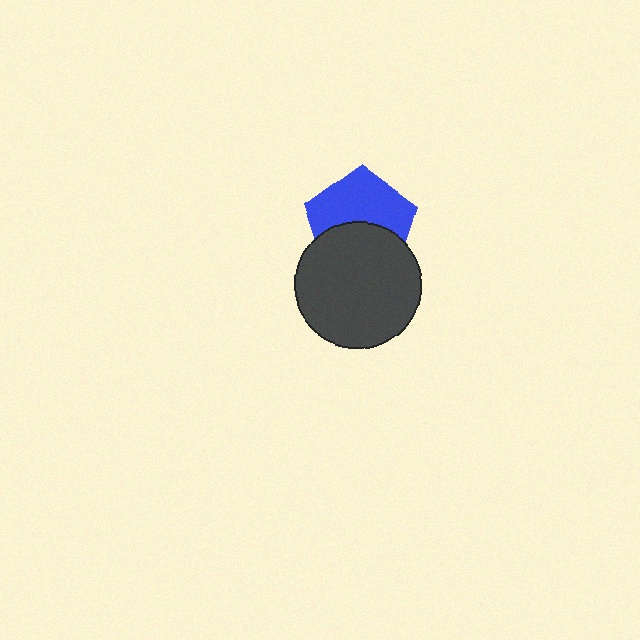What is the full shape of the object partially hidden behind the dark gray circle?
The partially hidden object is a blue pentagon.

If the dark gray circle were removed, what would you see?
You would see the complete blue pentagon.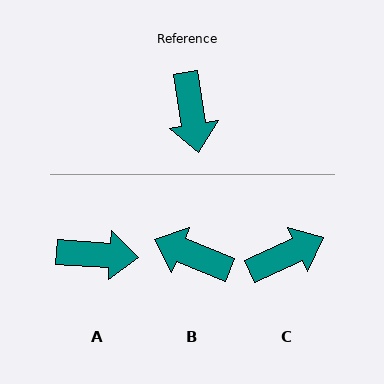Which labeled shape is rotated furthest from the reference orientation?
B, about 121 degrees away.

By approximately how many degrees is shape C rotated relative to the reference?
Approximately 106 degrees counter-clockwise.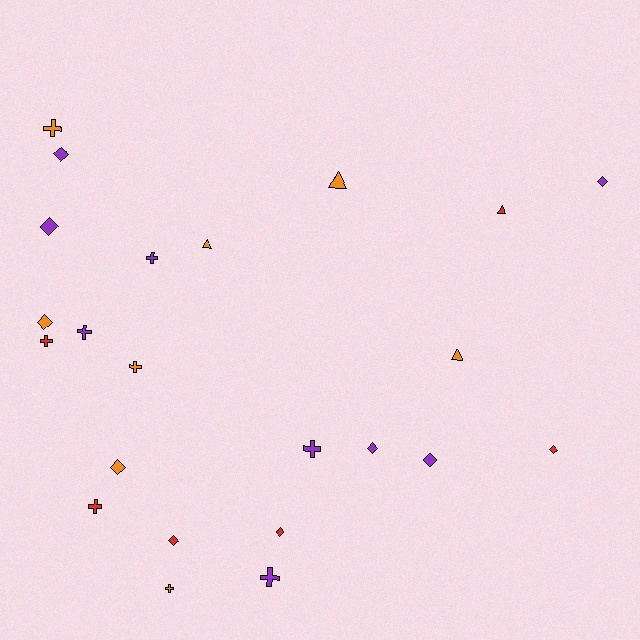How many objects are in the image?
There are 23 objects.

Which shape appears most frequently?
Diamond, with 10 objects.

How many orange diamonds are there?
There are 2 orange diamonds.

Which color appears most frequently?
Purple, with 9 objects.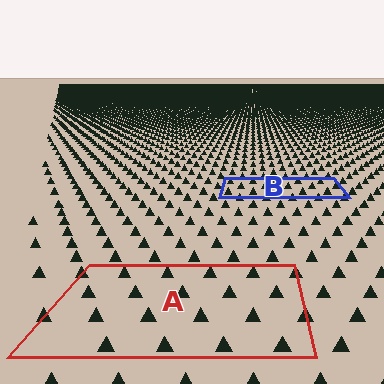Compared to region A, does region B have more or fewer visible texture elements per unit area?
Region B has more texture elements per unit area — they are packed more densely because it is farther away.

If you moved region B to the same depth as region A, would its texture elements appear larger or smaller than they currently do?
They would appear larger. At a closer depth, the same texture elements are projected at a bigger on-screen size.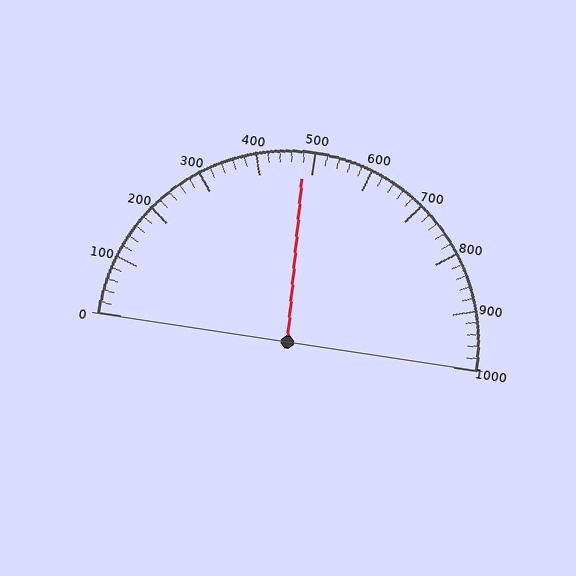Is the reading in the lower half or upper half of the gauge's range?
The reading is in the lower half of the range (0 to 1000).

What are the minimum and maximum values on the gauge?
The gauge ranges from 0 to 1000.